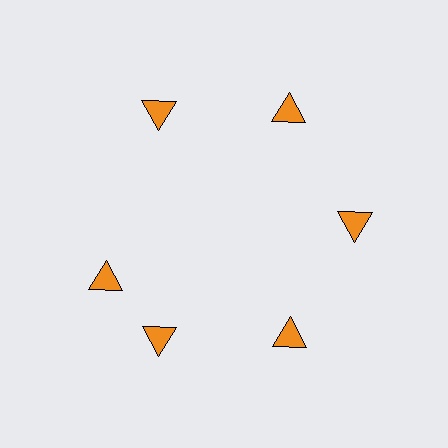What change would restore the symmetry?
The symmetry would be restored by rotating it back into even spacing with its neighbors so that all 6 triangles sit at equal angles and equal distance from the center.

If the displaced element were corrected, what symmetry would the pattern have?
It would have 6-fold rotational symmetry — the pattern would map onto itself every 60 degrees.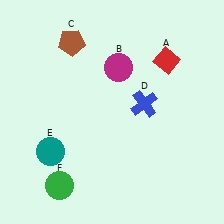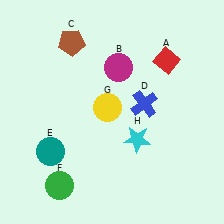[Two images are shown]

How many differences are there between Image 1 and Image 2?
There are 2 differences between the two images.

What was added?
A yellow circle (G), a cyan star (H) were added in Image 2.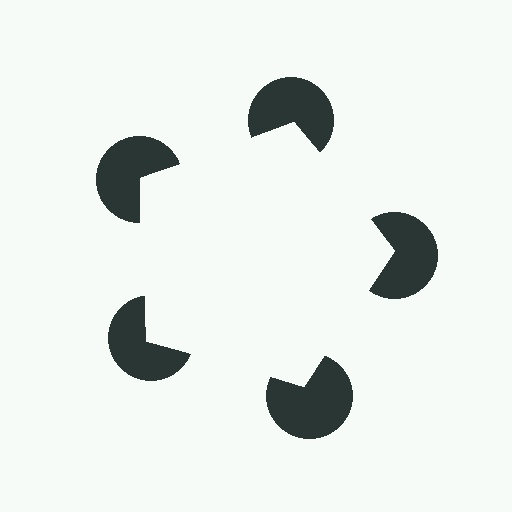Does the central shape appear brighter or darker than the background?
It typically appears slightly brighter than the background, even though no actual brightness change is drawn.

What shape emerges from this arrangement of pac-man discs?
An illusory pentagon — its edges are inferred from the aligned wedge cuts in the pac-man discs, not physically drawn.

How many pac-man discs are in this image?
There are 5 — one at each vertex of the illusory pentagon.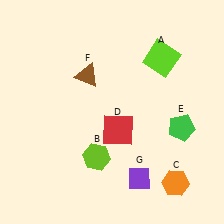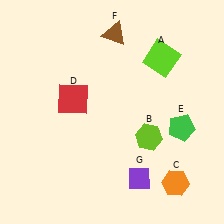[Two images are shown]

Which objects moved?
The objects that moved are: the lime hexagon (B), the red square (D), the brown triangle (F).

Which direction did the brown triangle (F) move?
The brown triangle (F) moved up.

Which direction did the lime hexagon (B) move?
The lime hexagon (B) moved right.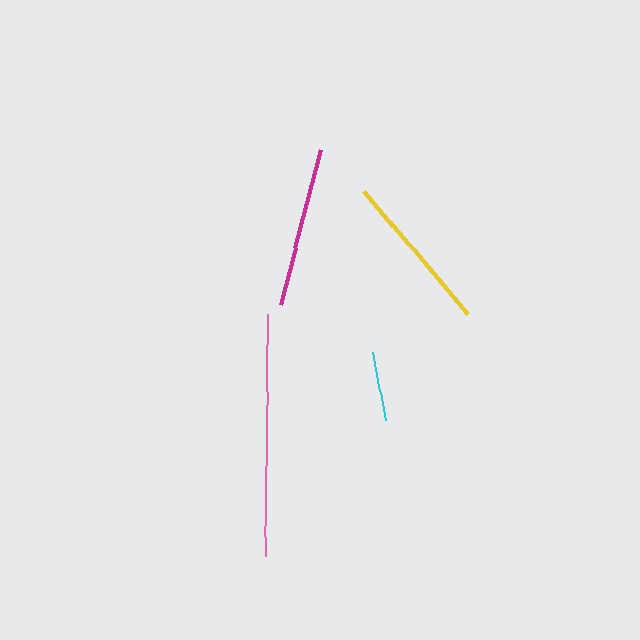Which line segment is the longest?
The pink line is the longest at approximately 242 pixels.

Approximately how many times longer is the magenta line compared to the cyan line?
The magenta line is approximately 2.4 times the length of the cyan line.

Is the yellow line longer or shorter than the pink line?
The pink line is longer than the yellow line.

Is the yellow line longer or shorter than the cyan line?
The yellow line is longer than the cyan line.